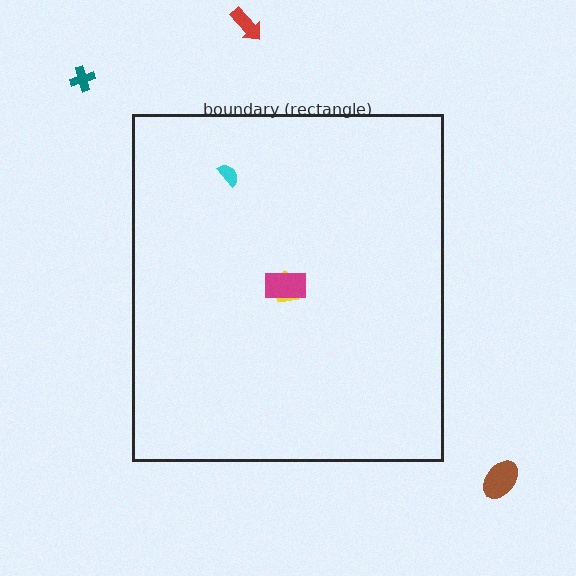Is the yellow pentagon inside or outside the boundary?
Inside.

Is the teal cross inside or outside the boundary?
Outside.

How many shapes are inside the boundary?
3 inside, 3 outside.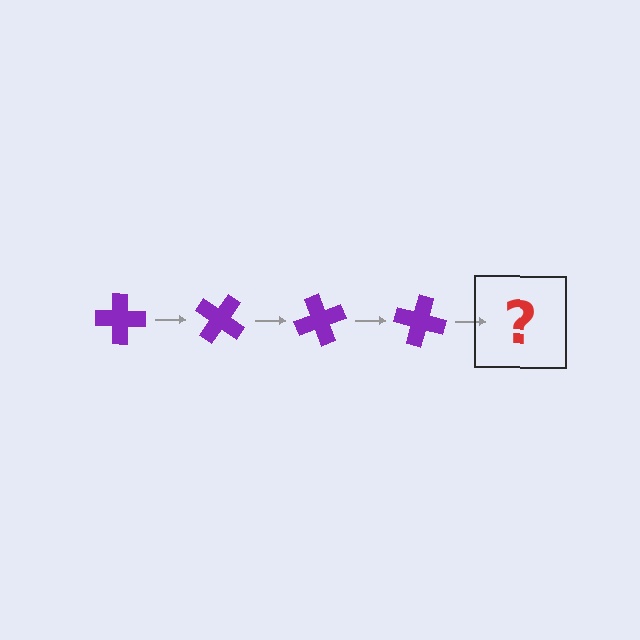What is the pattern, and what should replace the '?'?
The pattern is that the cross rotates 35 degrees each step. The '?' should be a purple cross rotated 140 degrees.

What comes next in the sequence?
The next element should be a purple cross rotated 140 degrees.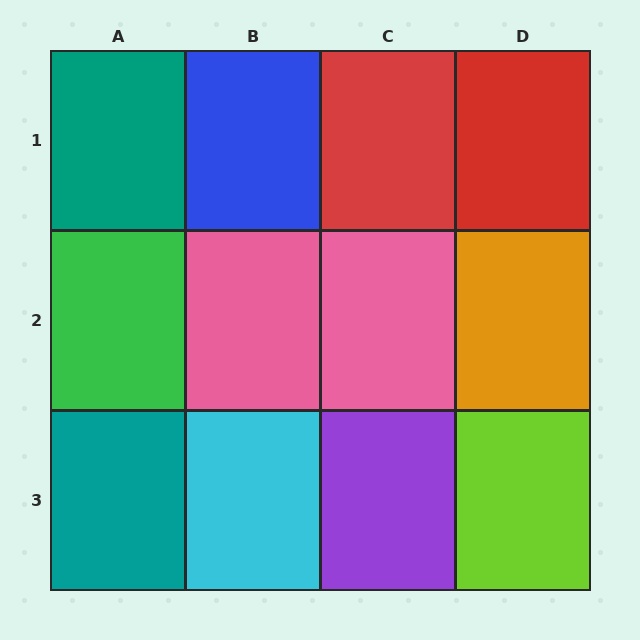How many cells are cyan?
1 cell is cyan.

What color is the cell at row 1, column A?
Teal.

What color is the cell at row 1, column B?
Blue.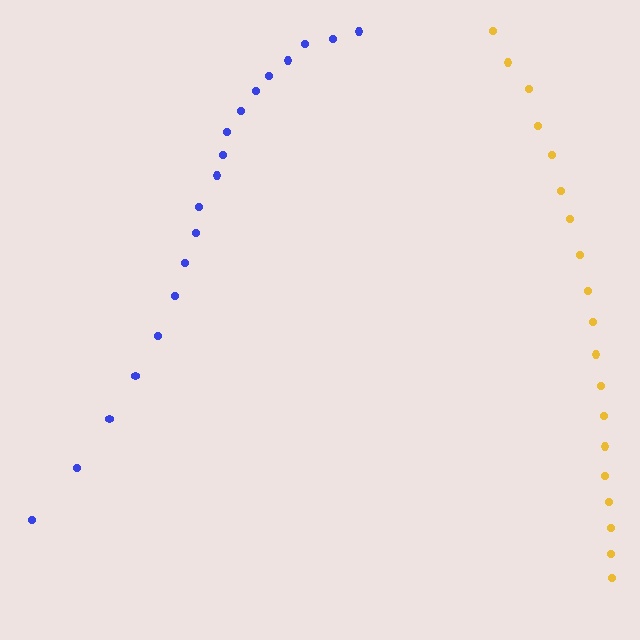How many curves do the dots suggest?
There are 2 distinct paths.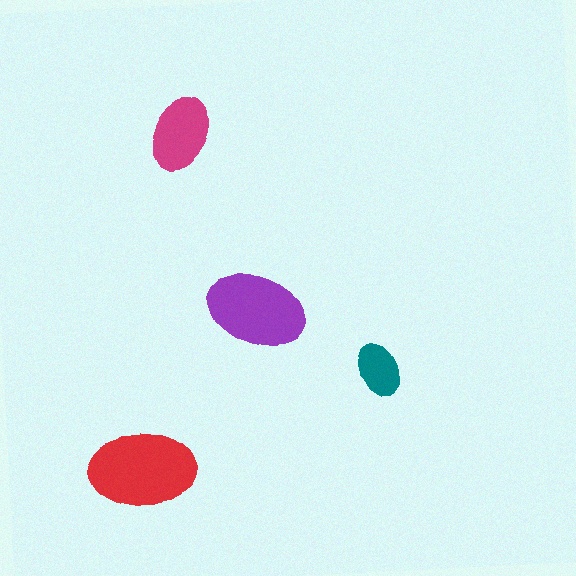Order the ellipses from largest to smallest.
the red one, the purple one, the magenta one, the teal one.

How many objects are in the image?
There are 4 objects in the image.